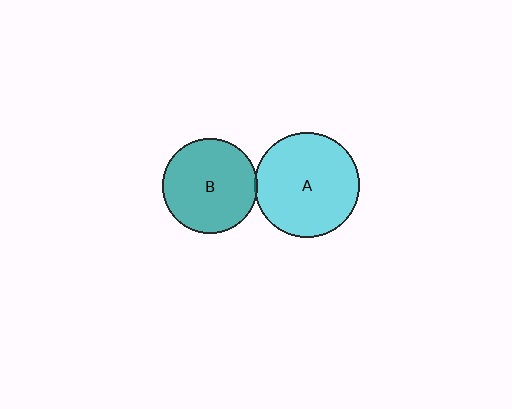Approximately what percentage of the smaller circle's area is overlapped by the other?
Approximately 5%.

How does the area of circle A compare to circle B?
Approximately 1.2 times.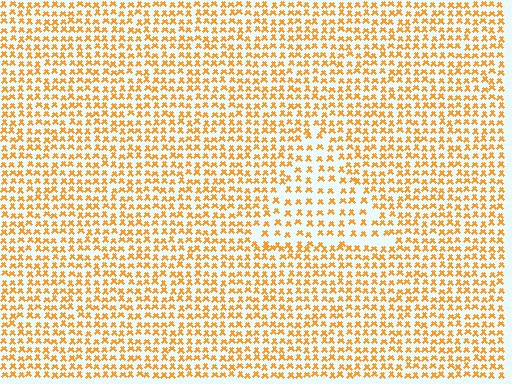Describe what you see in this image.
The image contains small orange elements arranged at two different densities. A triangle-shaped region is visible where the elements are less densely packed than the surrounding area.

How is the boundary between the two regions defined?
The boundary is defined by a change in element density (approximately 1.7x ratio). All elements are the same color, size, and shape.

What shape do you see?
I see a triangle.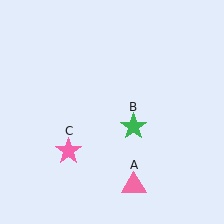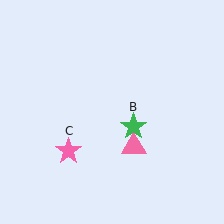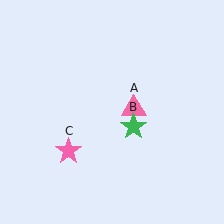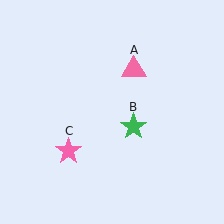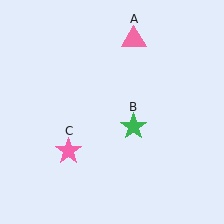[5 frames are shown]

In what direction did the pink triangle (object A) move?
The pink triangle (object A) moved up.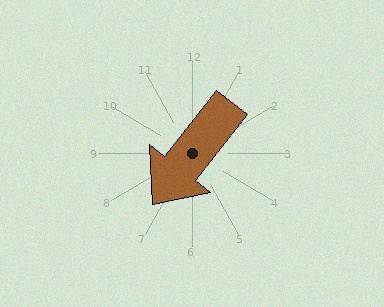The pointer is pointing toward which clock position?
Roughly 7 o'clock.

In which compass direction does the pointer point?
Southwest.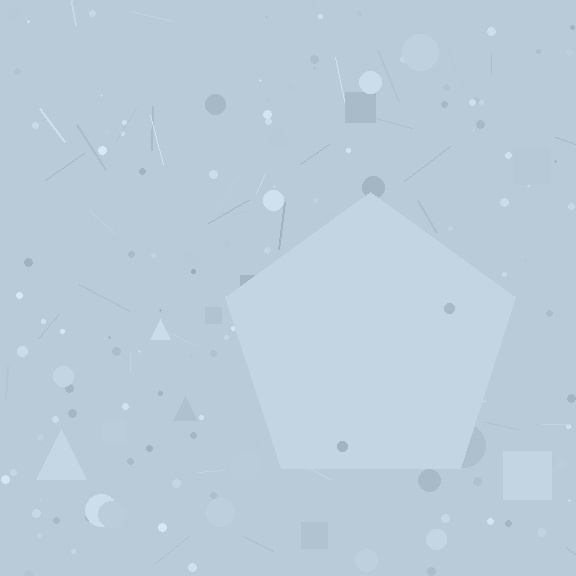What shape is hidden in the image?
A pentagon is hidden in the image.